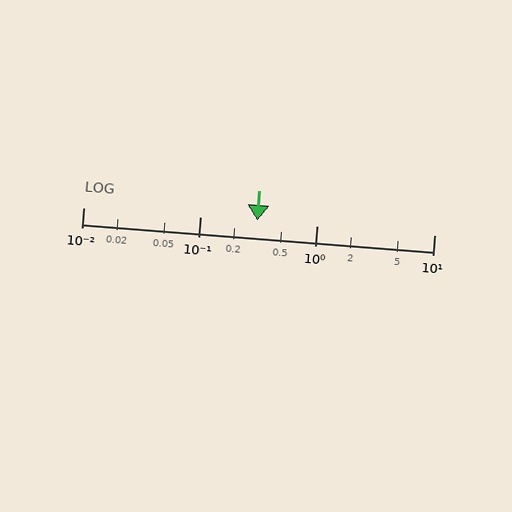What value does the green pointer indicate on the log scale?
The pointer indicates approximately 0.31.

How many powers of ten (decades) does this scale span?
The scale spans 3 decades, from 0.01 to 10.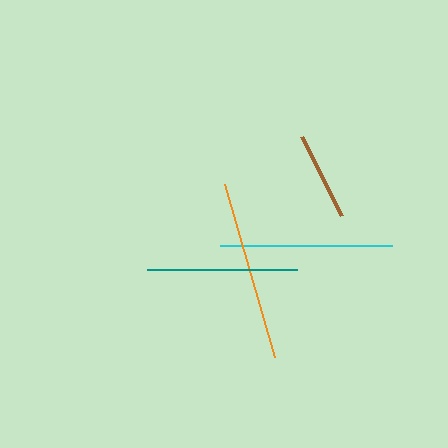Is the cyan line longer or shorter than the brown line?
The cyan line is longer than the brown line.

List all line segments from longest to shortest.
From longest to shortest: orange, cyan, teal, brown.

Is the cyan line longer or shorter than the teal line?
The cyan line is longer than the teal line.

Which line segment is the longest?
The orange line is the longest at approximately 180 pixels.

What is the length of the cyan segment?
The cyan segment is approximately 172 pixels long.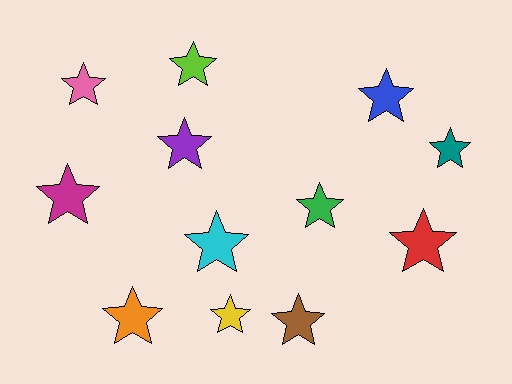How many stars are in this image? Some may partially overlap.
There are 12 stars.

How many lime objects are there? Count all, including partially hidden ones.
There is 1 lime object.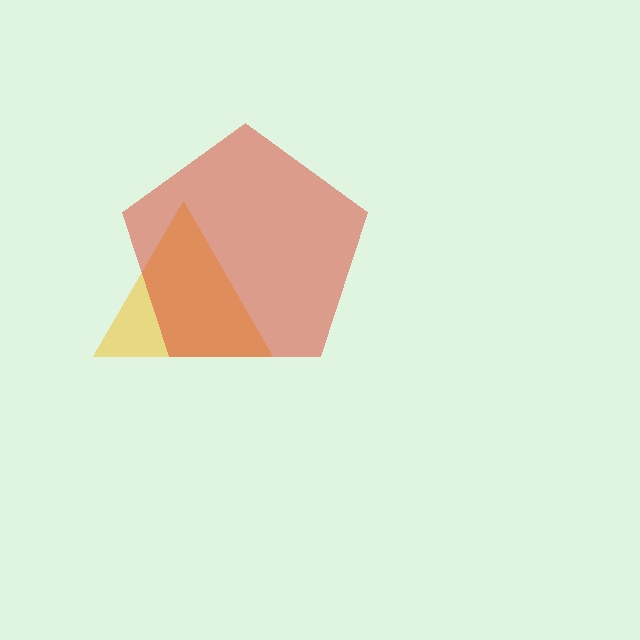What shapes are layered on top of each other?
The layered shapes are: a yellow triangle, a red pentagon.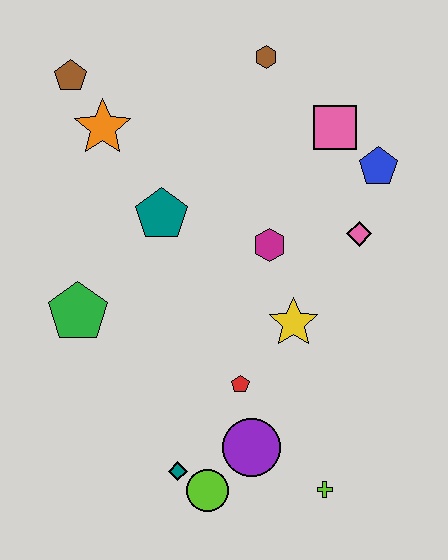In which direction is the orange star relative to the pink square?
The orange star is to the left of the pink square.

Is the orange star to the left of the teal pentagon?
Yes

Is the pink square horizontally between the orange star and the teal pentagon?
No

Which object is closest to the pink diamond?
The blue pentagon is closest to the pink diamond.